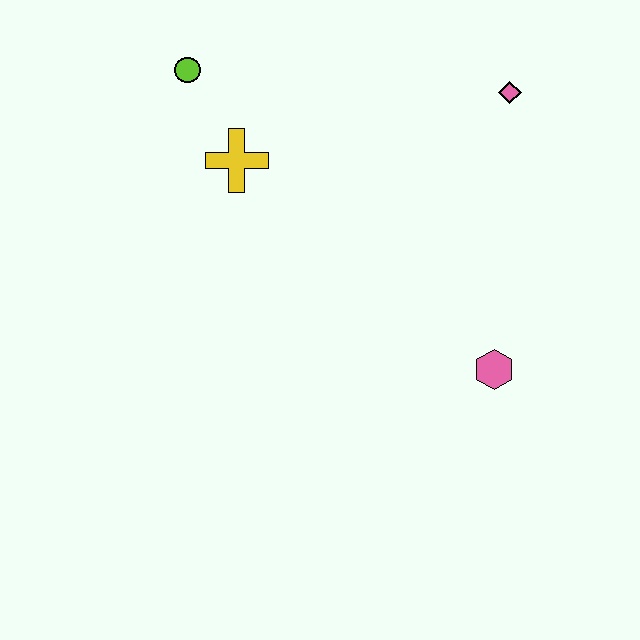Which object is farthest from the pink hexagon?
The lime circle is farthest from the pink hexagon.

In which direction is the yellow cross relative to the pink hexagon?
The yellow cross is to the left of the pink hexagon.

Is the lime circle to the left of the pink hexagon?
Yes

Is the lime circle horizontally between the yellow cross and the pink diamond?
No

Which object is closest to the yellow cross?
The lime circle is closest to the yellow cross.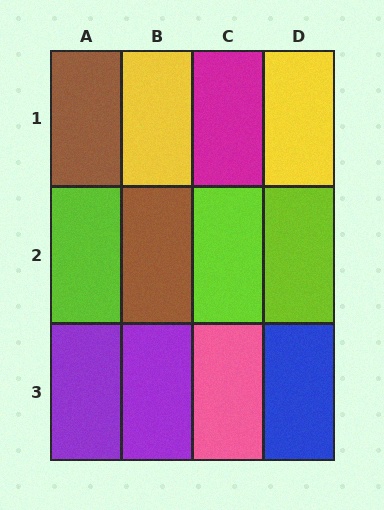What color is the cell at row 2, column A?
Lime.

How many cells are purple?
2 cells are purple.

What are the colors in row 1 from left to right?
Brown, yellow, magenta, yellow.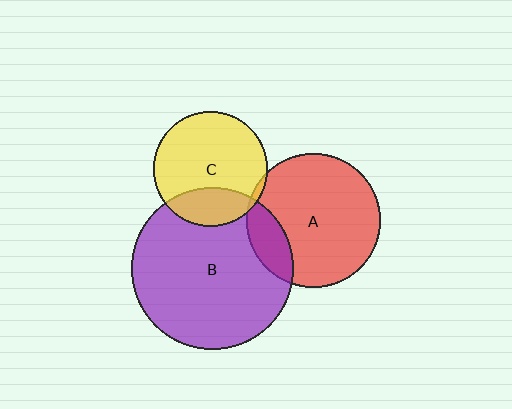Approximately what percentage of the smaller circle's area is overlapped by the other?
Approximately 15%.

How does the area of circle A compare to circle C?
Approximately 1.4 times.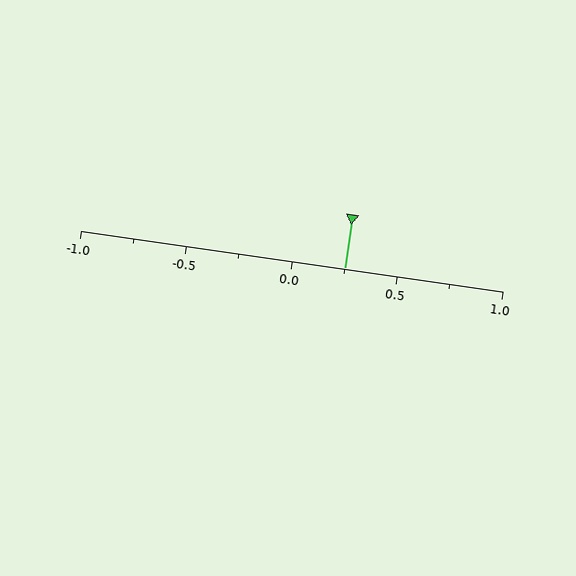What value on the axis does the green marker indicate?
The marker indicates approximately 0.25.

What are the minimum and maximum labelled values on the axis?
The axis runs from -1.0 to 1.0.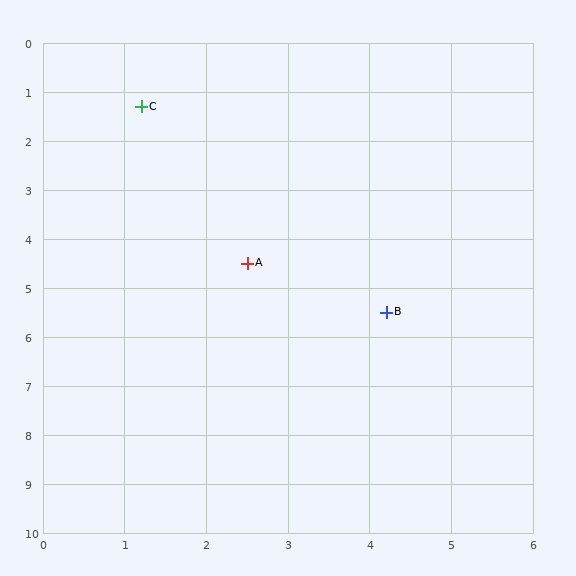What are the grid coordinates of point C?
Point C is at approximately (1.2, 1.3).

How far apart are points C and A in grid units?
Points C and A are about 3.5 grid units apart.